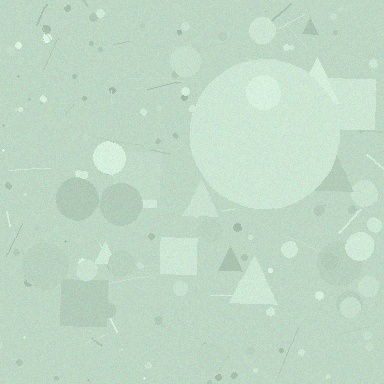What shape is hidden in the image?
A circle is hidden in the image.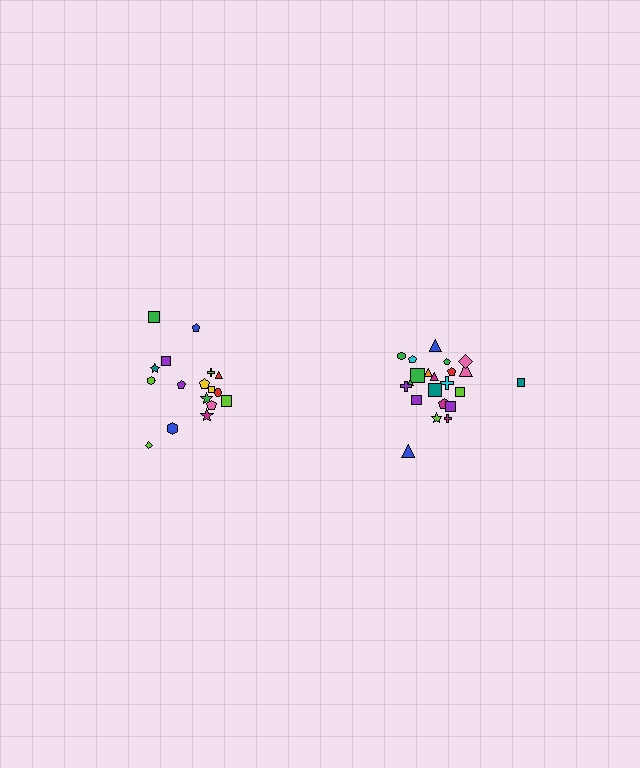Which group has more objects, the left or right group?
The right group.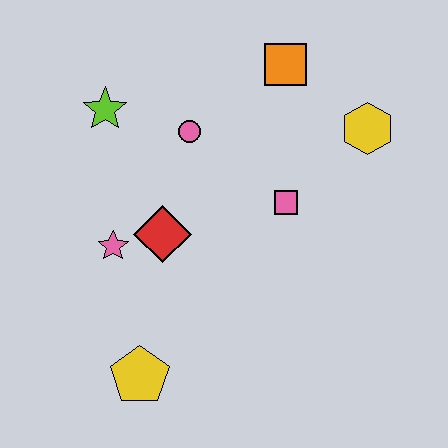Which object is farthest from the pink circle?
The yellow pentagon is farthest from the pink circle.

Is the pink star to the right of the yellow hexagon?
No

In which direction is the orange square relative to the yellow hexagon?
The orange square is to the left of the yellow hexagon.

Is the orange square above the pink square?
Yes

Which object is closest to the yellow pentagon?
The pink star is closest to the yellow pentagon.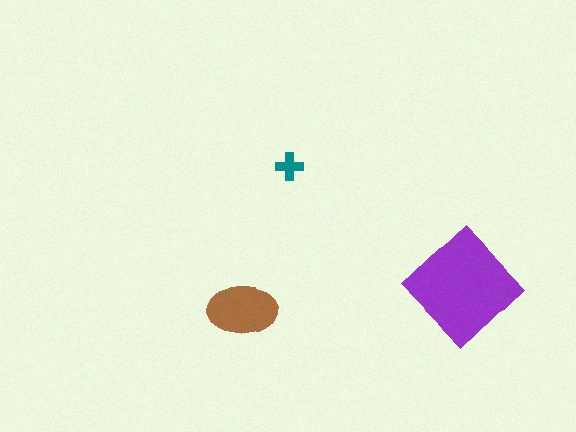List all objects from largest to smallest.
The purple diamond, the brown ellipse, the teal cross.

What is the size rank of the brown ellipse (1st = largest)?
2nd.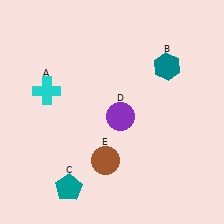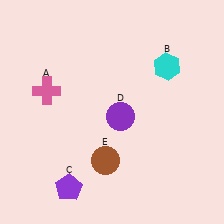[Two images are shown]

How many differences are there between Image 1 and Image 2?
There are 3 differences between the two images.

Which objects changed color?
A changed from cyan to pink. B changed from teal to cyan. C changed from teal to purple.